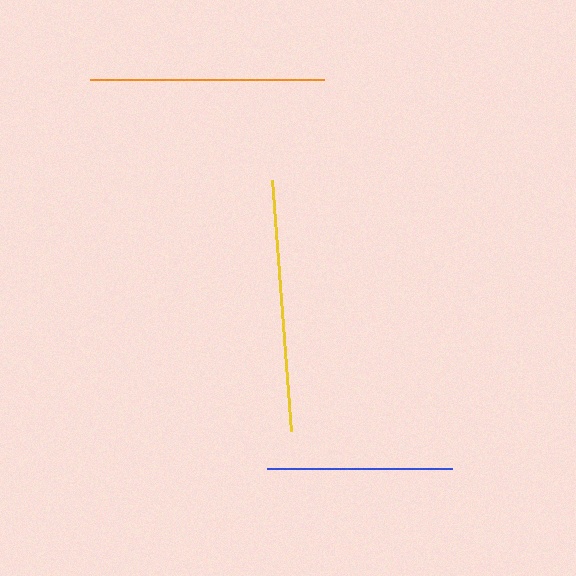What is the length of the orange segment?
The orange segment is approximately 234 pixels long.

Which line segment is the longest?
The yellow line is the longest at approximately 252 pixels.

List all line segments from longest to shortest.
From longest to shortest: yellow, orange, blue.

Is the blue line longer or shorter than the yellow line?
The yellow line is longer than the blue line.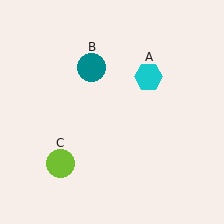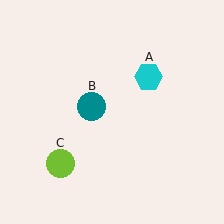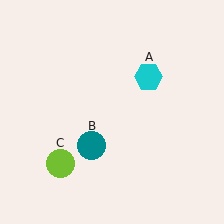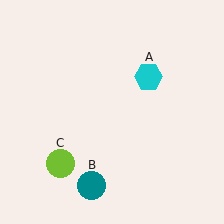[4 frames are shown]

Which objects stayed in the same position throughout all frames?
Cyan hexagon (object A) and lime circle (object C) remained stationary.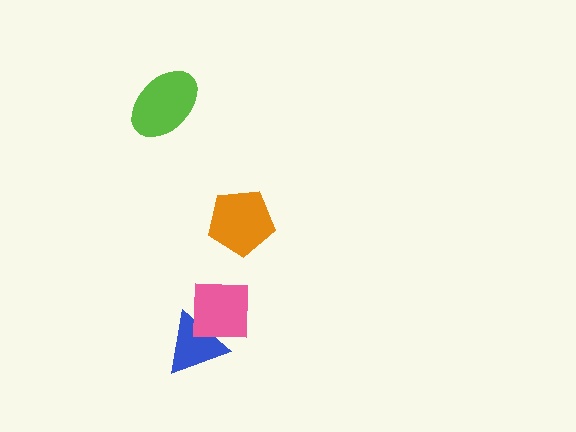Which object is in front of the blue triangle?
The pink square is in front of the blue triangle.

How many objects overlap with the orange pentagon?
0 objects overlap with the orange pentagon.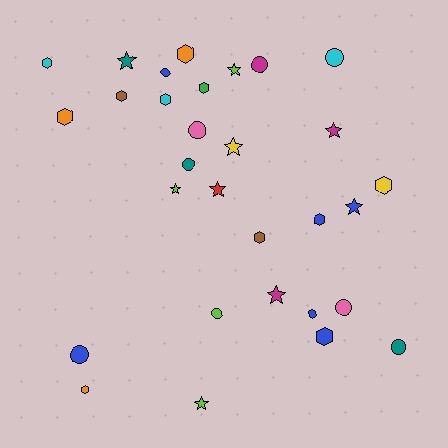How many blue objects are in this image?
There are 6 blue objects.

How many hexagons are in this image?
There are 12 hexagons.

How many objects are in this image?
There are 30 objects.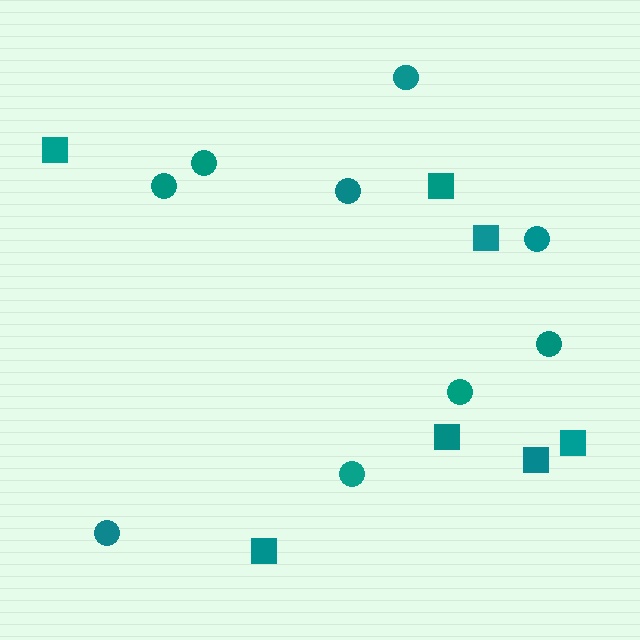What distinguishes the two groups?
There are 2 groups: one group of squares (7) and one group of circles (9).